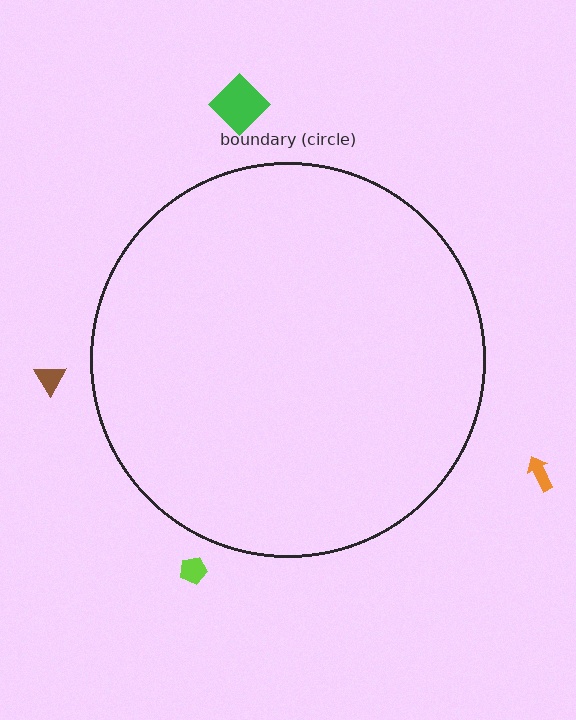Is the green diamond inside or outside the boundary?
Outside.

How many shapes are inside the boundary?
0 inside, 4 outside.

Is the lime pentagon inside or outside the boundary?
Outside.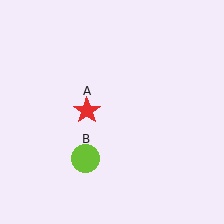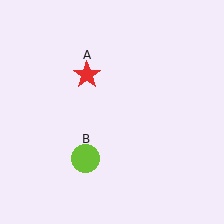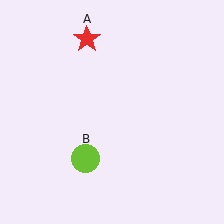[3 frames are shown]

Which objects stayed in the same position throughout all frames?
Lime circle (object B) remained stationary.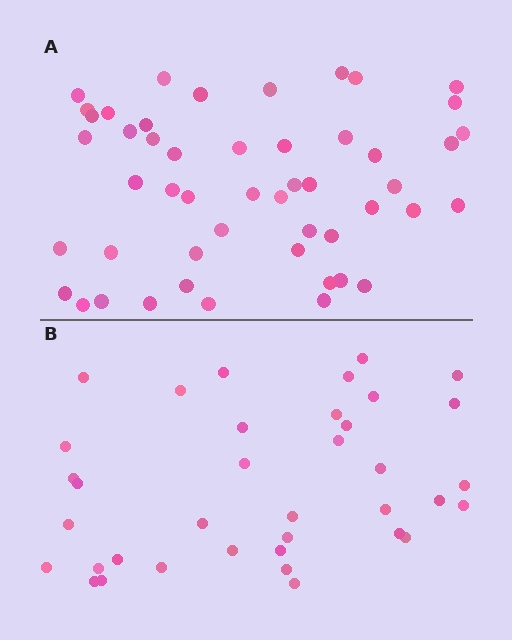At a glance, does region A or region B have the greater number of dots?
Region A (the top region) has more dots.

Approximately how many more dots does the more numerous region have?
Region A has approximately 15 more dots than region B.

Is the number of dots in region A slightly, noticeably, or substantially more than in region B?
Region A has noticeably more, but not dramatically so. The ratio is roughly 1.4 to 1.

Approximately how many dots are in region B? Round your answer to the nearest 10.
About 40 dots. (The exact count is 37, which rounds to 40.)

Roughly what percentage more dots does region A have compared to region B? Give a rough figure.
About 35% more.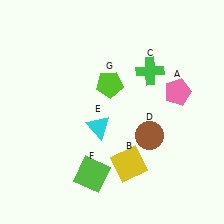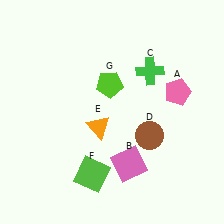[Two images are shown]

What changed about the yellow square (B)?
In Image 1, B is yellow. In Image 2, it changed to pink.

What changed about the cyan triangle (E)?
In Image 1, E is cyan. In Image 2, it changed to orange.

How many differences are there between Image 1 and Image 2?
There are 2 differences between the two images.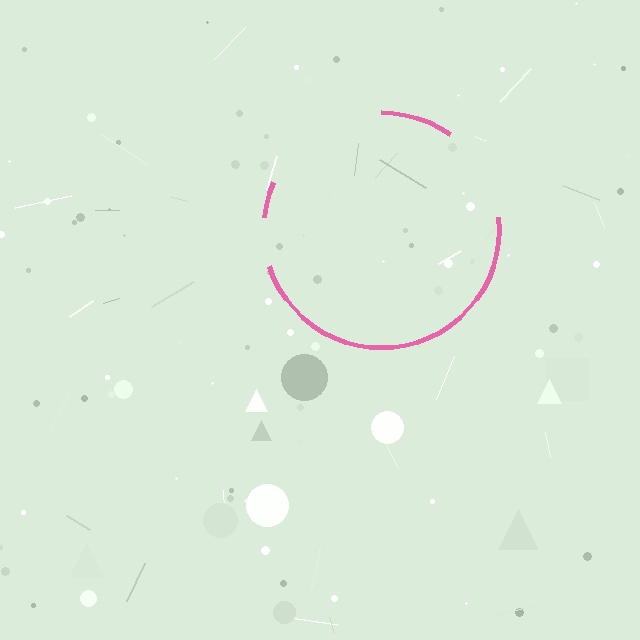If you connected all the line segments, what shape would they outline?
They would outline a circle.